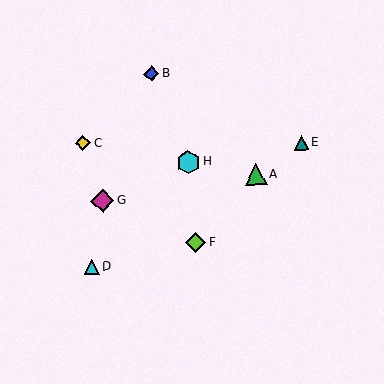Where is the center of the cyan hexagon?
The center of the cyan hexagon is at (189, 162).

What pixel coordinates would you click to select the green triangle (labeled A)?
Click at (256, 174) to select the green triangle A.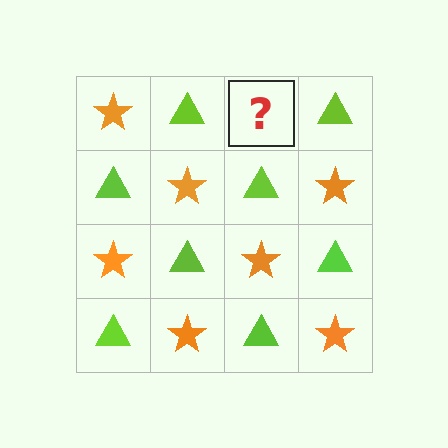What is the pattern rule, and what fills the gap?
The rule is that it alternates orange star and lime triangle in a checkerboard pattern. The gap should be filled with an orange star.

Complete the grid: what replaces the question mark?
The question mark should be replaced with an orange star.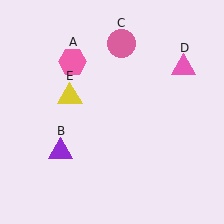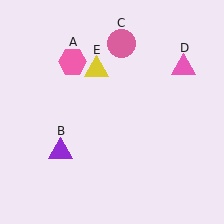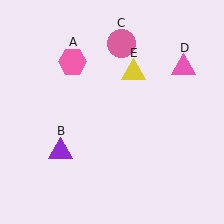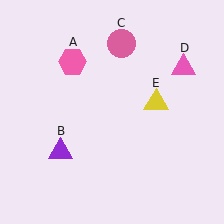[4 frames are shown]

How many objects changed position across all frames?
1 object changed position: yellow triangle (object E).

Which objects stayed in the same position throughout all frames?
Pink hexagon (object A) and purple triangle (object B) and pink circle (object C) and pink triangle (object D) remained stationary.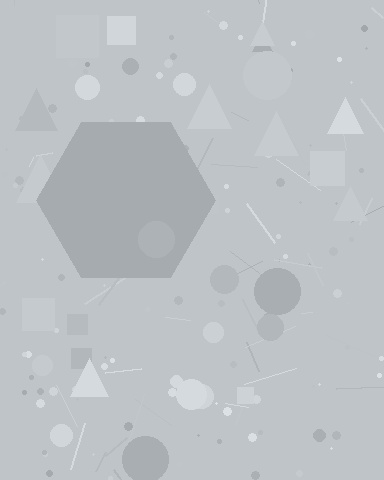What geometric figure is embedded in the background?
A hexagon is embedded in the background.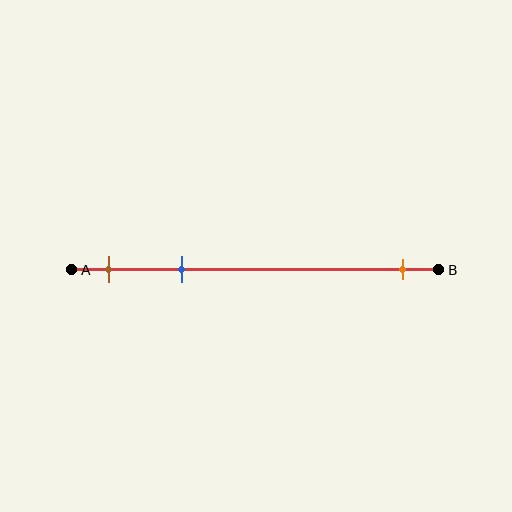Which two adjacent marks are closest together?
The brown and blue marks are the closest adjacent pair.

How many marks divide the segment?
There are 3 marks dividing the segment.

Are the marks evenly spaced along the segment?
No, the marks are not evenly spaced.